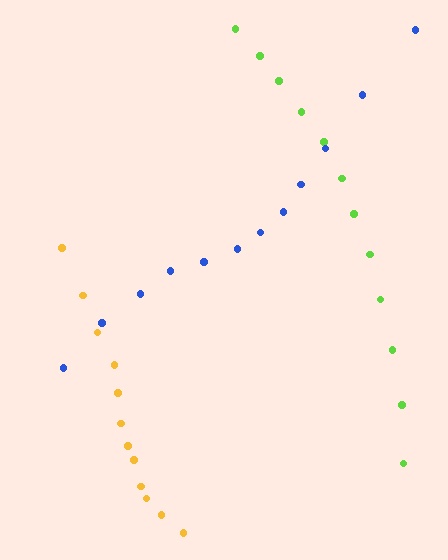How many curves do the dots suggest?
There are 3 distinct paths.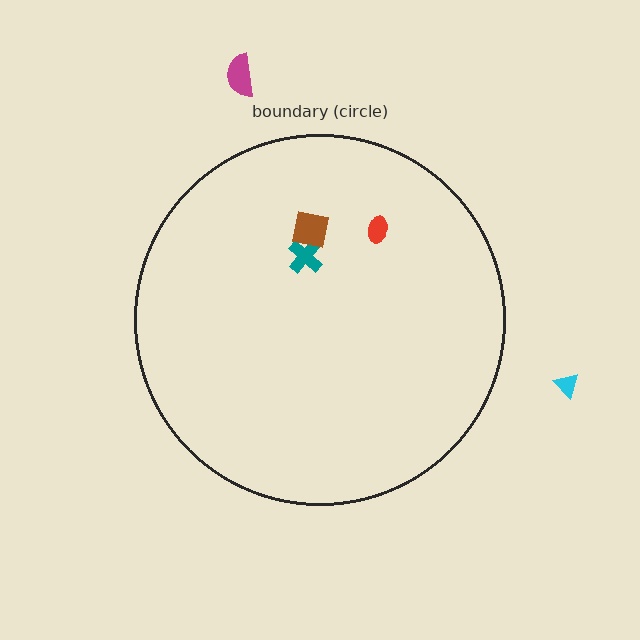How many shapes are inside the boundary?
3 inside, 2 outside.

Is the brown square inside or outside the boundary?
Inside.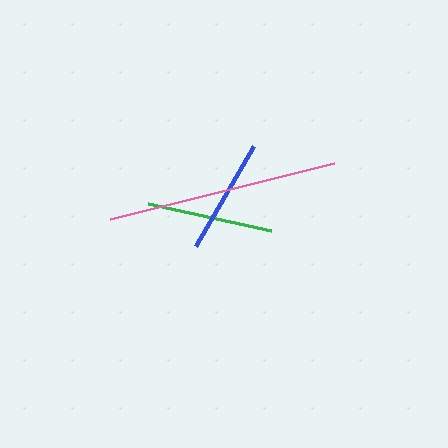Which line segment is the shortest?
The blue line is the shortest at approximately 115 pixels.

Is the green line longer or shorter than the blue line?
The green line is longer than the blue line.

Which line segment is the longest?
The pink line is the longest at approximately 231 pixels.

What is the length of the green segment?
The green segment is approximately 126 pixels long.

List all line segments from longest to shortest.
From longest to shortest: pink, green, blue.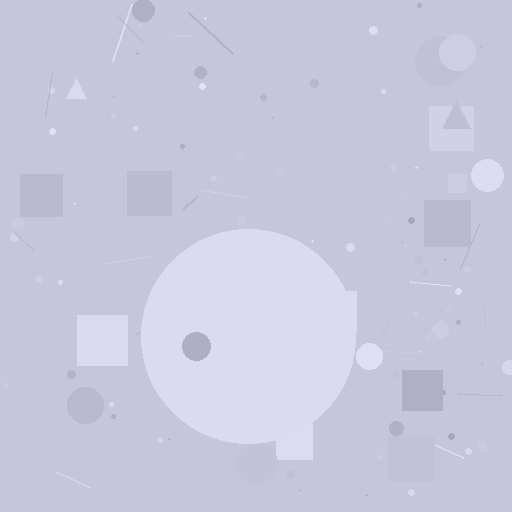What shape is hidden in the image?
A circle is hidden in the image.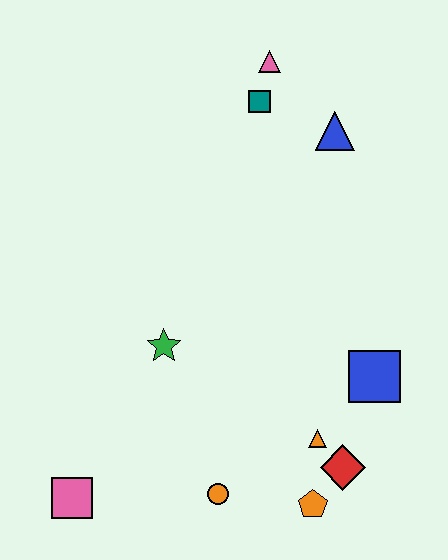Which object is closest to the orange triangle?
The red diamond is closest to the orange triangle.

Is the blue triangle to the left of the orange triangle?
No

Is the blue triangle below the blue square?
No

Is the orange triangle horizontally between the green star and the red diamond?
Yes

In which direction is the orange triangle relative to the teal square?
The orange triangle is below the teal square.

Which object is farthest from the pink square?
The pink triangle is farthest from the pink square.